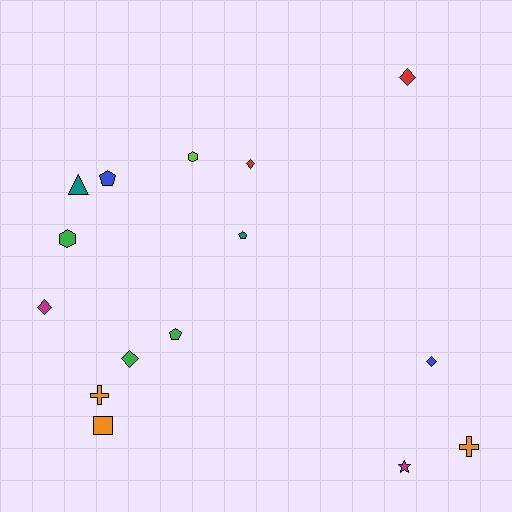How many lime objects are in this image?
There is 1 lime object.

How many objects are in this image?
There are 15 objects.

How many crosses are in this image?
There are 2 crosses.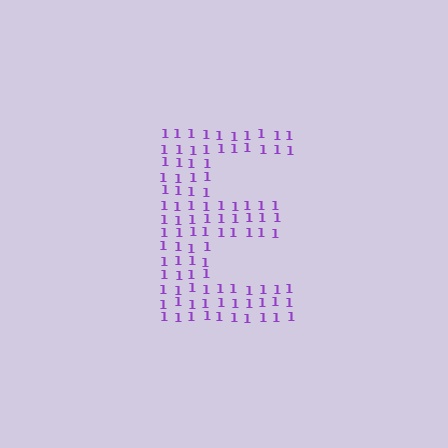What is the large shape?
The large shape is the letter E.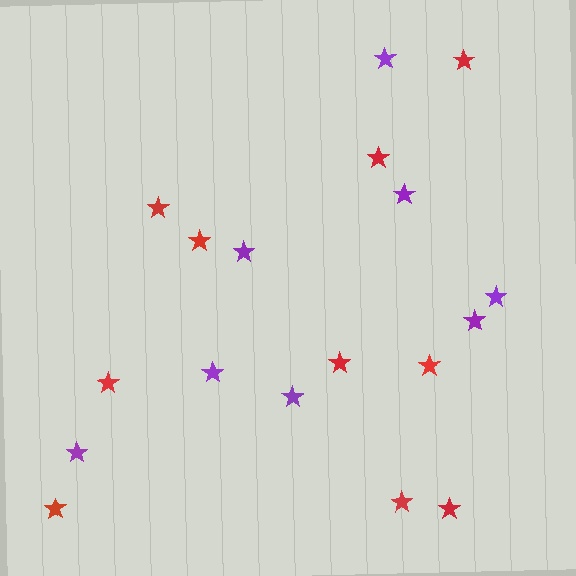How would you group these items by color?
There are 2 groups: one group of red stars (10) and one group of purple stars (8).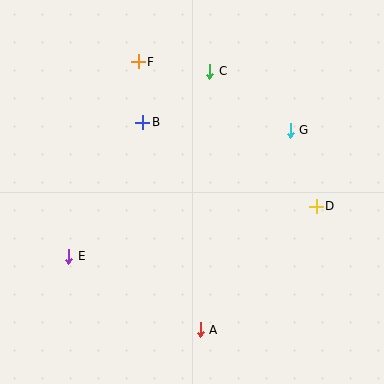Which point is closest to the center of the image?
Point B at (143, 122) is closest to the center.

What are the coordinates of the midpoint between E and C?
The midpoint between E and C is at (139, 164).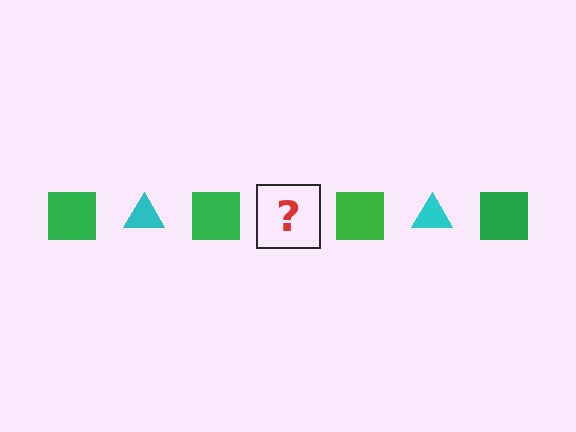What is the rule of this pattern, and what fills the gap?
The rule is that the pattern alternates between green square and cyan triangle. The gap should be filled with a cyan triangle.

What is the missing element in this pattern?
The missing element is a cyan triangle.